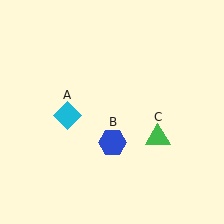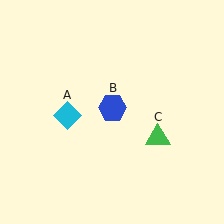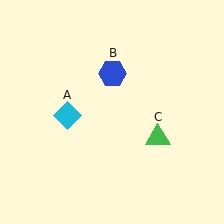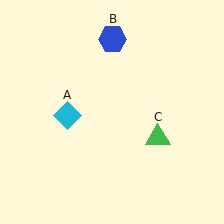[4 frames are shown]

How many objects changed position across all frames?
1 object changed position: blue hexagon (object B).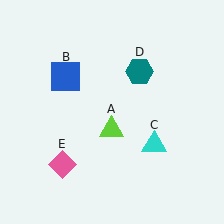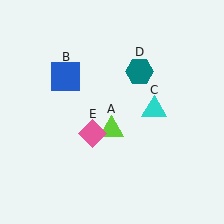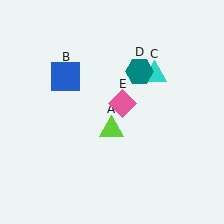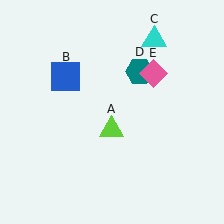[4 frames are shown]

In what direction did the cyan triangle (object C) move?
The cyan triangle (object C) moved up.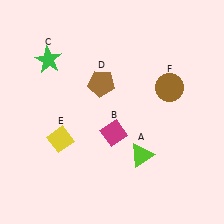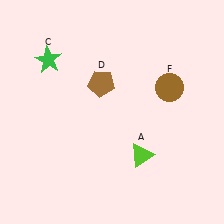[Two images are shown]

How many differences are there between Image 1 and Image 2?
There are 2 differences between the two images.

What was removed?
The yellow diamond (E), the magenta diamond (B) were removed in Image 2.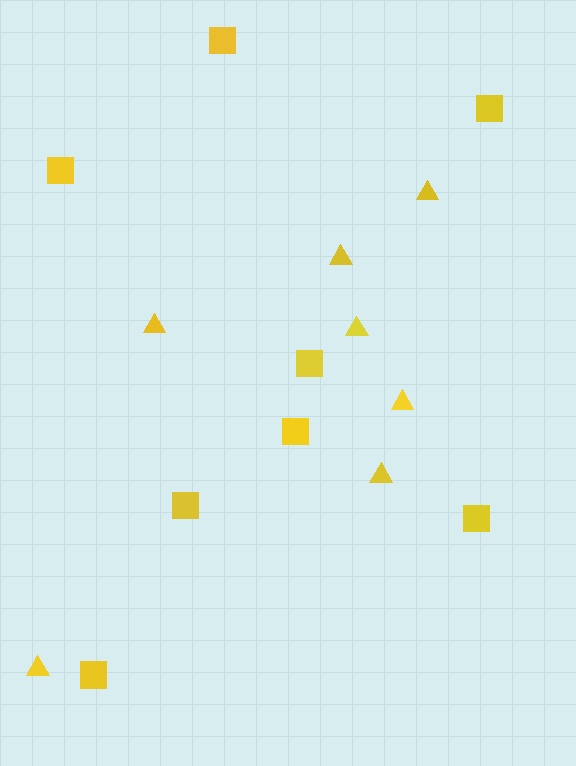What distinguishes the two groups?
There are 2 groups: one group of triangles (7) and one group of squares (8).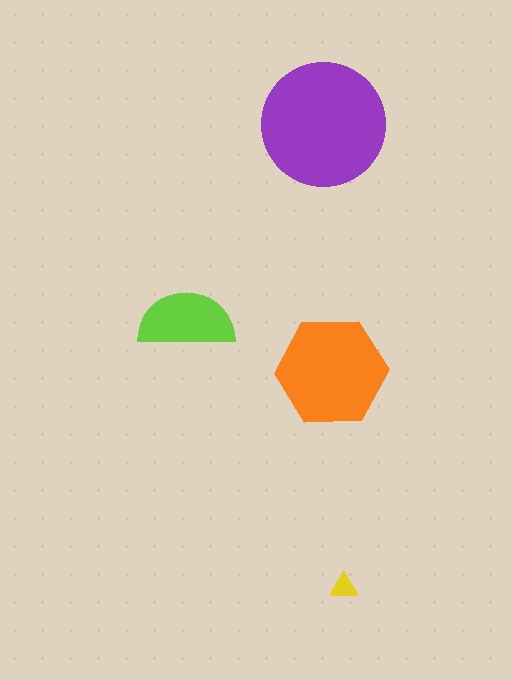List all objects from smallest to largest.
The yellow triangle, the lime semicircle, the orange hexagon, the purple circle.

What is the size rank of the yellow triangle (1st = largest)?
4th.